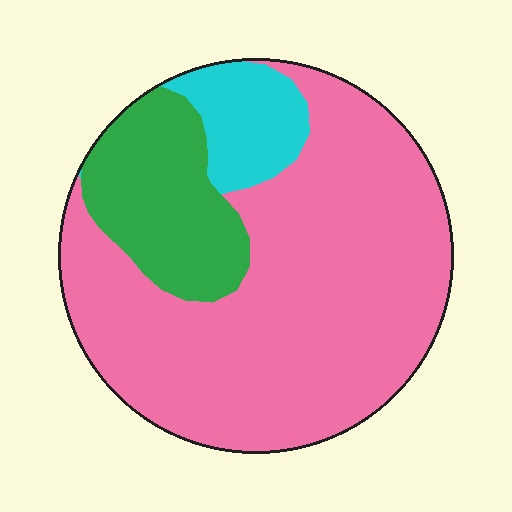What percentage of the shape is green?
Green covers about 20% of the shape.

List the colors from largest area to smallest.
From largest to smallest: pink, green, cyan.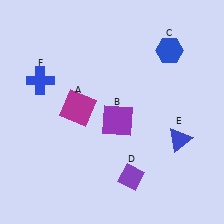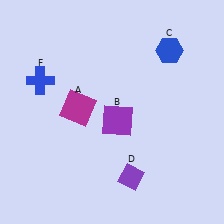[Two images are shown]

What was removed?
The blue triangle (E) was removed in Image 2.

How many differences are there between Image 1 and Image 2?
There is 1 difference between the two images.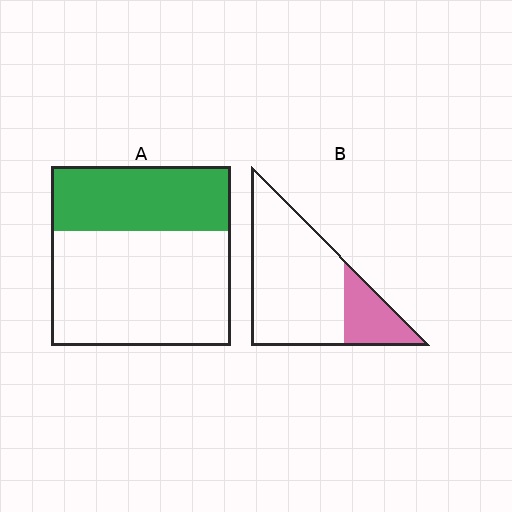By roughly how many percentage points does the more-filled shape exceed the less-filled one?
By roughly 15 percentage points (A over B).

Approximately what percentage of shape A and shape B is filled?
A is approximately 35% and B is approximately 25%.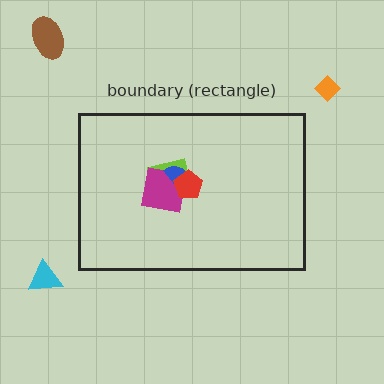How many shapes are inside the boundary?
4 inside, 3 outside.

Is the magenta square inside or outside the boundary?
Inside.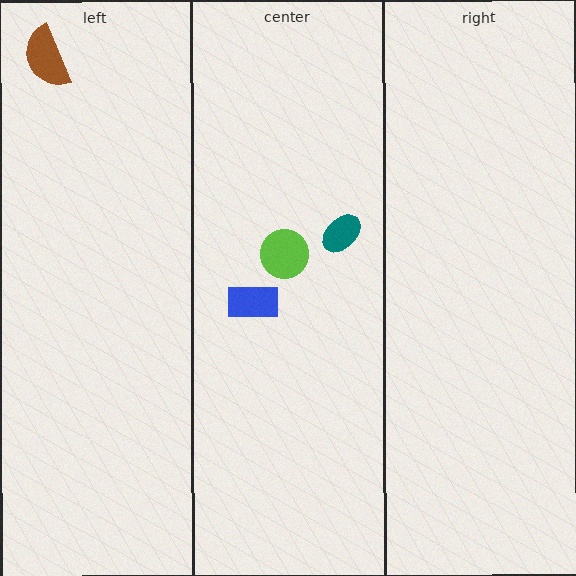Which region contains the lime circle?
The center region.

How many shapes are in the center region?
3.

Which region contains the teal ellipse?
The center region.